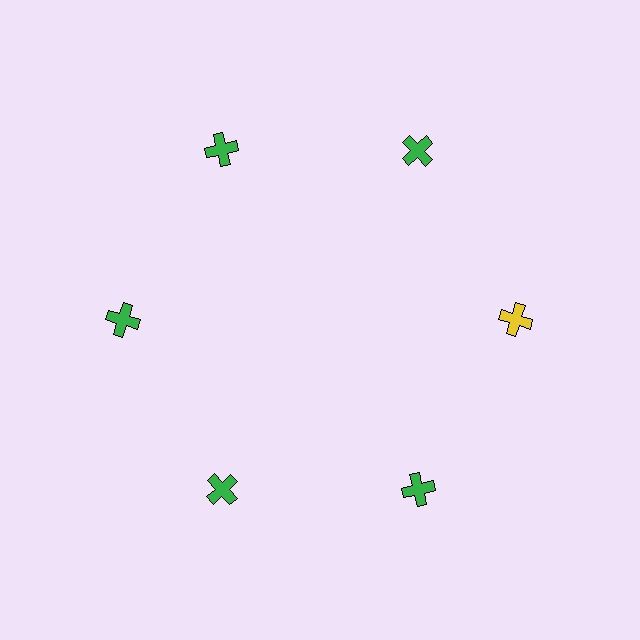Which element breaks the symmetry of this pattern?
The yellow cross at roughly the 3 o'clock position breaks the symmetry. All other shapes are green crosses.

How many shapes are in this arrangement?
There are 6 shapes arranged in a ring pattern.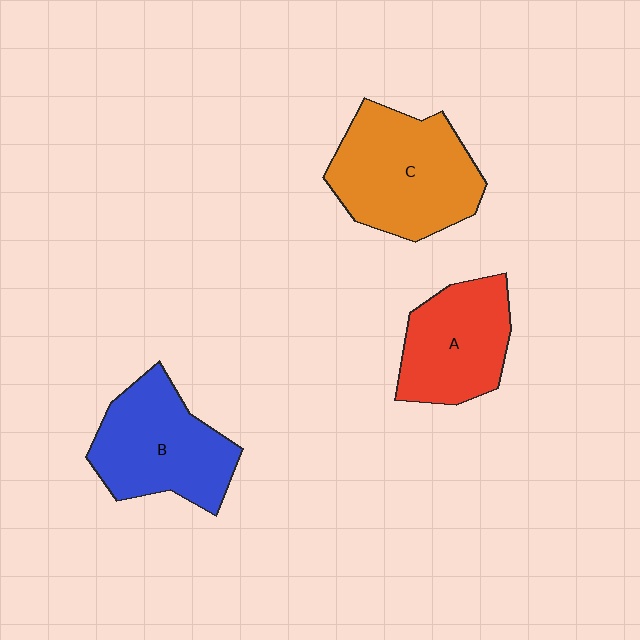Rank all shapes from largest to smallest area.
From largest to smallest: C (orange), B (blue), A (red).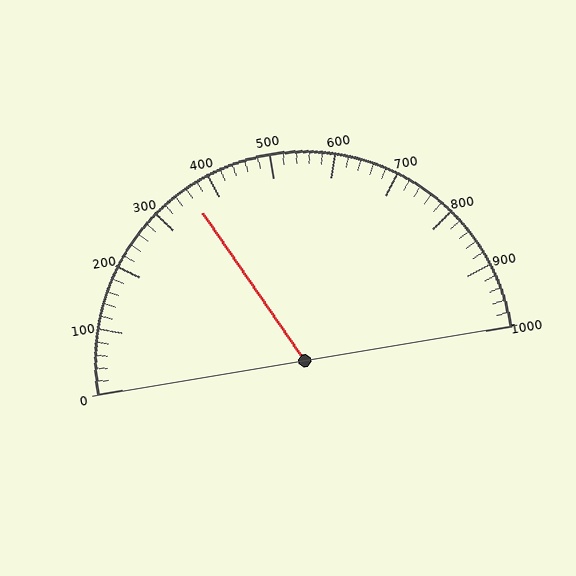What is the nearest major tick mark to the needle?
The nearest major tick mark is 400.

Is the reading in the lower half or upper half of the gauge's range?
The reading is in the lower half of the range (0 to 1000).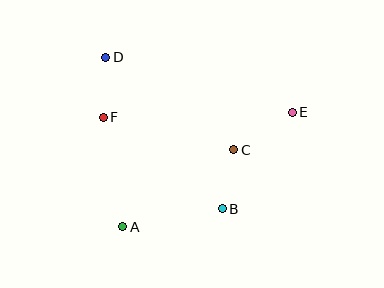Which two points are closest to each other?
Points D and F are closest to each other.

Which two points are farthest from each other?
Points A and E are farthest from each other.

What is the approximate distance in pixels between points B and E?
The distance between B and E is approximately 120 pixels.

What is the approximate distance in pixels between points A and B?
The distance between A and B is approximately 101 pixels.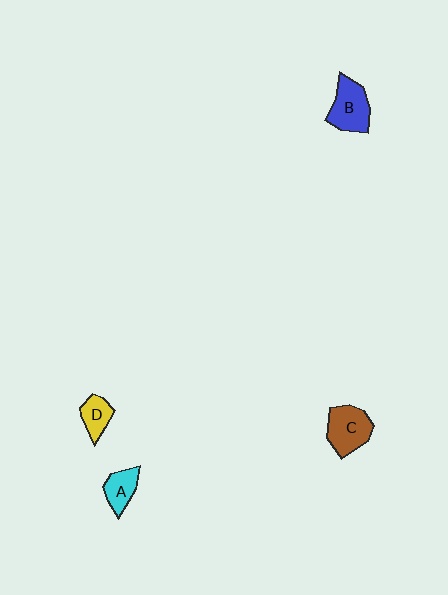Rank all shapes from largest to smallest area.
From largest to smallest: C (brown), B (blue), A (cyan), D (yellow).